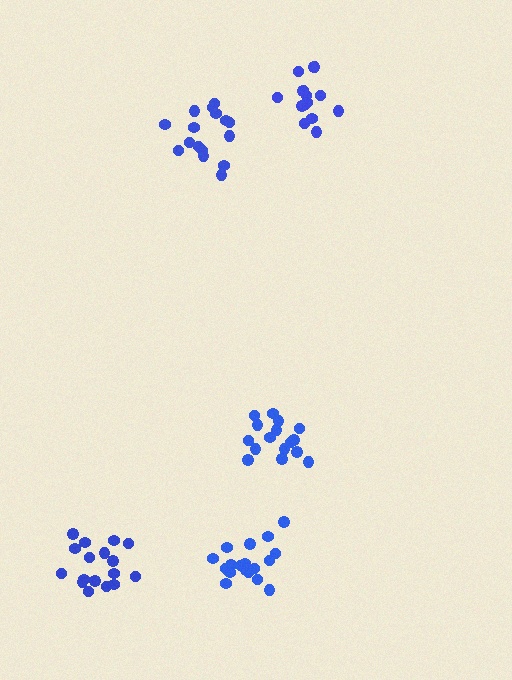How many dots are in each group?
Group 1: 16 dots, Group 2: 16 dots, Group 3: 18 dots, Group 4: 15 dots, Group 5: 17 dots (82 total).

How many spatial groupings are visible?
There are 5 spatial groupings.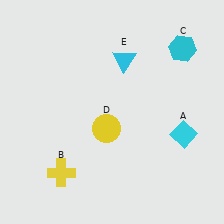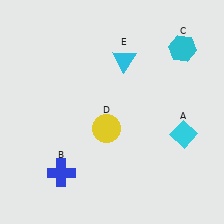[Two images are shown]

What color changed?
The cross (B) changed from yellow in Image 1 to blue in Image 2.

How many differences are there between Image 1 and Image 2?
There is 1 difference between the two images.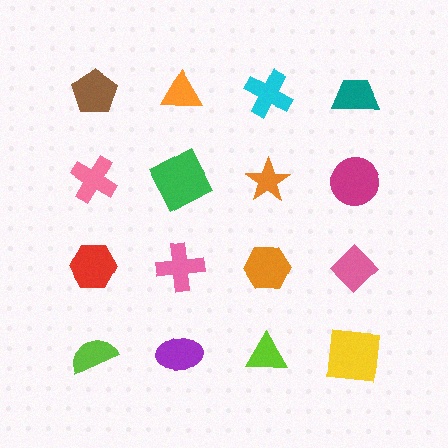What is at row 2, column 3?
An orange star.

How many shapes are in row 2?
4 shapes.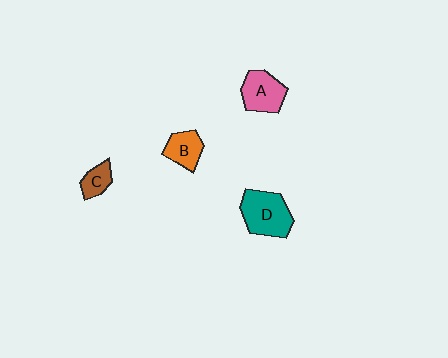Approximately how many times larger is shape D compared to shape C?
Approximately 2.4 times.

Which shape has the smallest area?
Shape C (brown).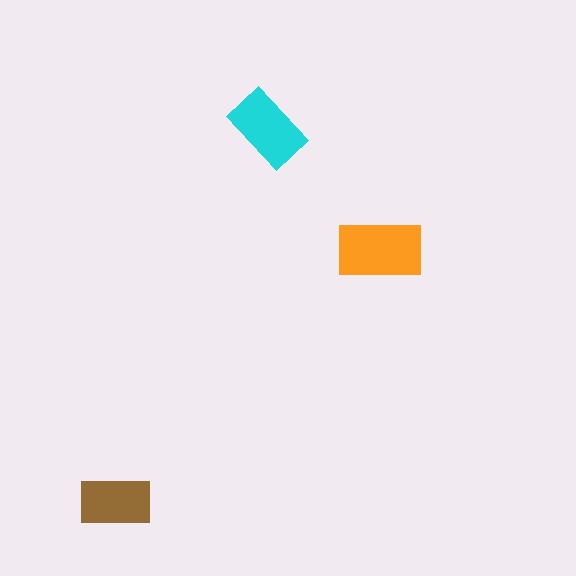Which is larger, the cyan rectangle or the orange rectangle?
The orange one.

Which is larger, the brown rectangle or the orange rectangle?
The orange one.